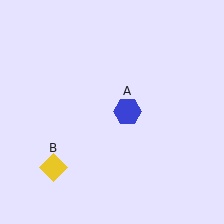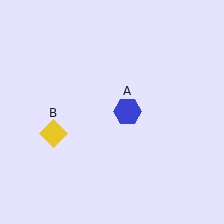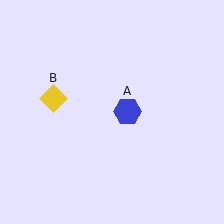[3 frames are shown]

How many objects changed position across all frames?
1 object changed position: yellow diamond (object B).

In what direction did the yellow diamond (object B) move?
The yellow diamond (object B) moved up.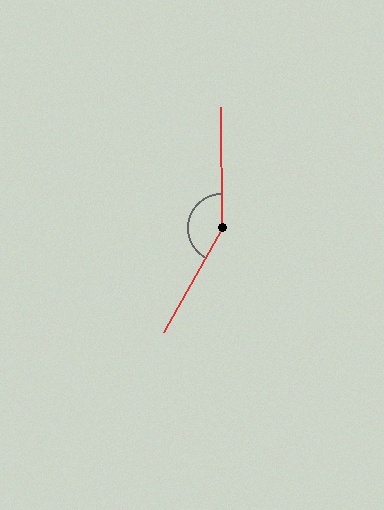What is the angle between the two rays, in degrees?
Approximately 150 degrees.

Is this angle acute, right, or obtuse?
It is obtuse.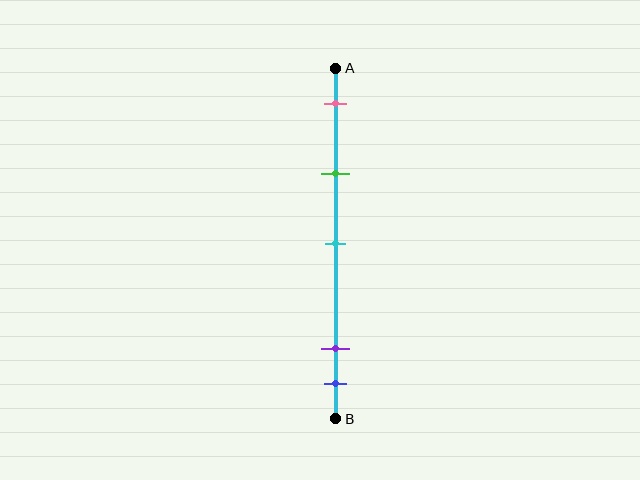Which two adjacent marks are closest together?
The purple and blue marks are the closest adjacent pair.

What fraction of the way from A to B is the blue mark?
The blue mark is approximately 90% (0.9) of the way from A to B.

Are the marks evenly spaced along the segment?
No, the marks are not evenly spaced.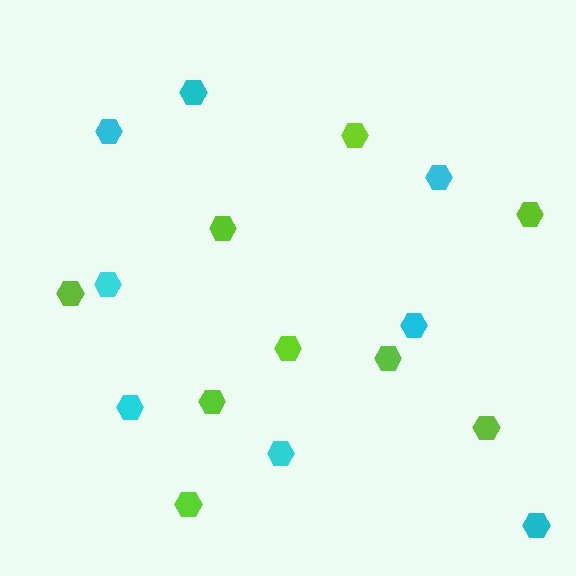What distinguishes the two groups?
There are 2 groups: one group of cyan hexagons (8) and one group of lime hexagons (9).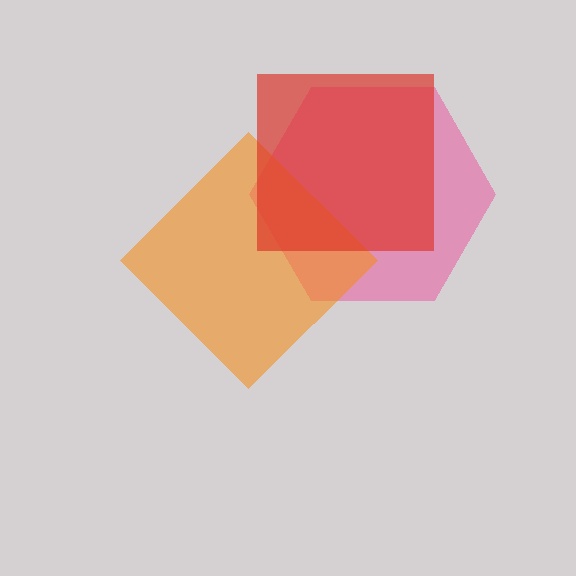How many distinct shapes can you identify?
There are 3 distinct shapes: a pink hexagon, an orange diamond, a red square.